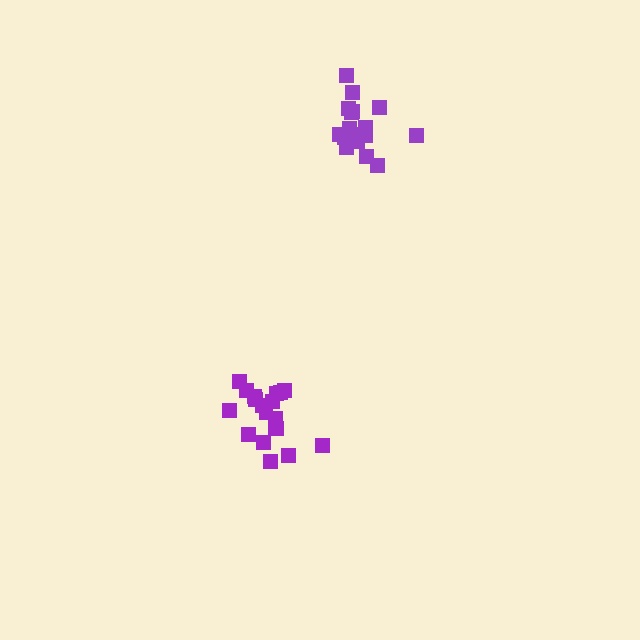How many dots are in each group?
Group 1: 19 dots, Group 2: 19 dots (38 total).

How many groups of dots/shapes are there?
There are 2 groups.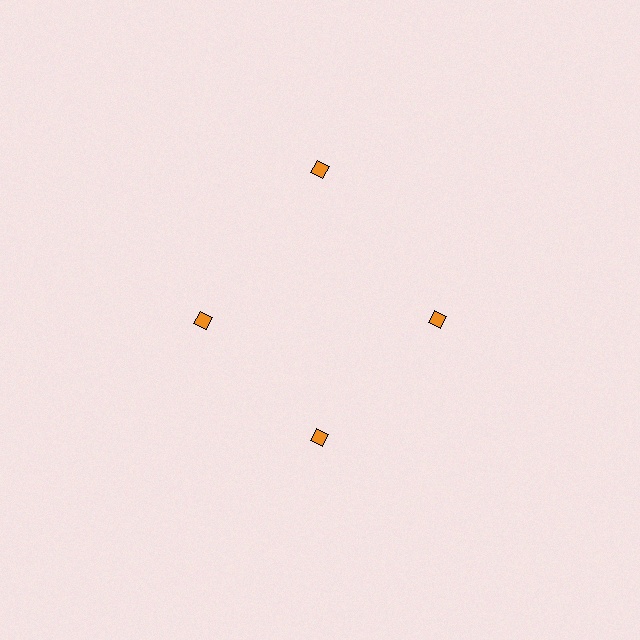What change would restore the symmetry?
The symmetry would be restored by moving it inward, back onto the ring so that all 4 diamonds sit at equal angles and equal distance from the center.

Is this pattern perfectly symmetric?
No. The 4 orange diamonds are arranged in a ring, but one element near the 12 o'clock position is pushed outward from the center, breaking the 4-fold rotational symmetry.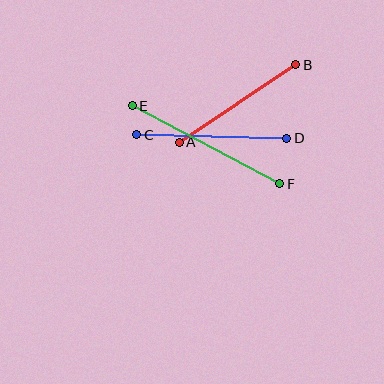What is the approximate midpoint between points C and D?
The midpoint is at approximately (212, 137) pixels.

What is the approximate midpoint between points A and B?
The midpoint is at approximately (237, 103) pixels.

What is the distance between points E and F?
The distance is approximately 167 pixels.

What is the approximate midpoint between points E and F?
The midpoint is at approximately (206, 145) pixels.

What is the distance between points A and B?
The distance is approximately 140 pixels.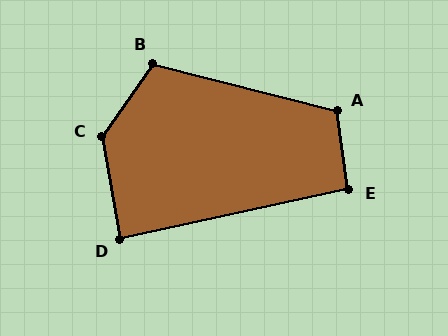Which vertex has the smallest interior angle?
D, at approximately 88 degrees.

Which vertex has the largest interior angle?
C, at approximately 135 degrees.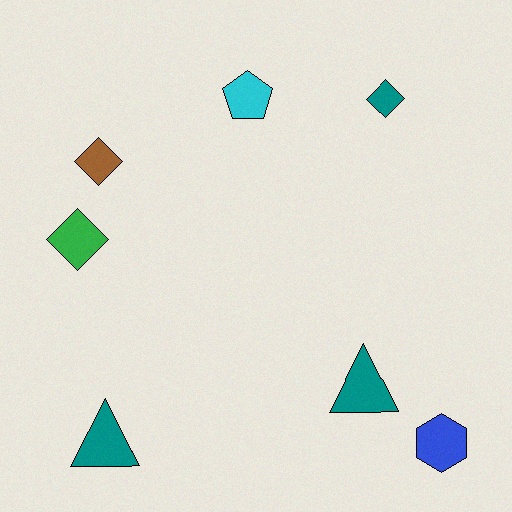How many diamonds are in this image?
There are 3 diamonds.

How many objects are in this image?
There are 7 objects.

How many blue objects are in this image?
There is 1 blue object.